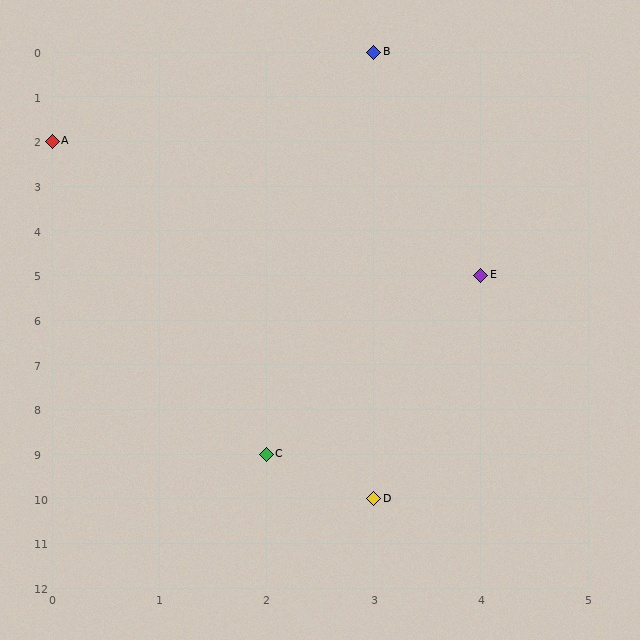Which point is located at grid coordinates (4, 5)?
Point E is at (4, 5).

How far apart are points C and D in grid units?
Points C and D are 1 column and 1 row apart (about 1.4 grid units diagonally).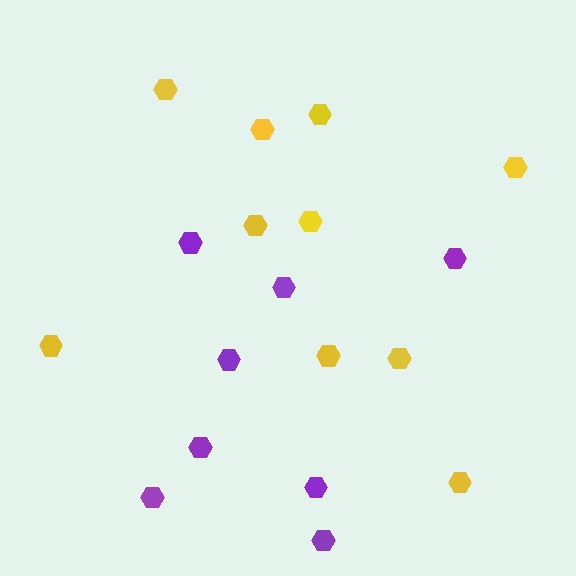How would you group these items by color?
There are 2 groups: one group of yellow hexagons (10) and one group of purple hexagons (8).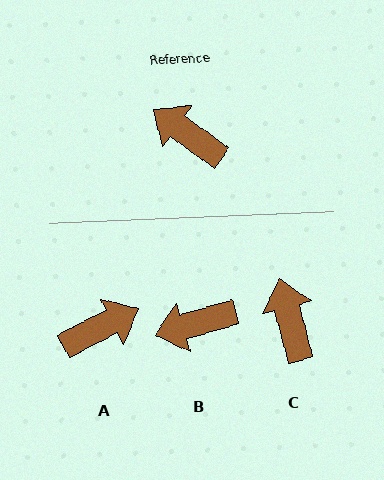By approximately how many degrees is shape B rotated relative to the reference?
Approximately 51 degrees counter-clockwise.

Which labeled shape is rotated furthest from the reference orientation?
A, about 119 degrees away.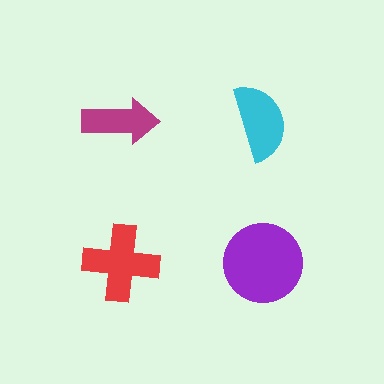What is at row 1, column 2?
A cyan semicircle.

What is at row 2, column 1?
A red cross.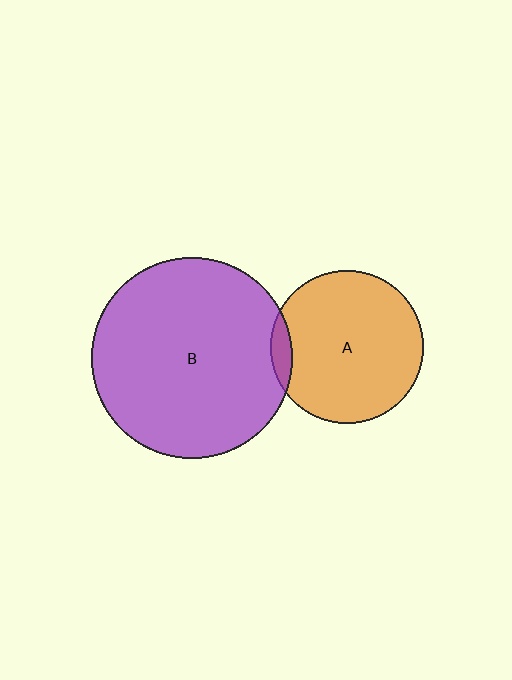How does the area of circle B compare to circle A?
Approximately 1.7 times.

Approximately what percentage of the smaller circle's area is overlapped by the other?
Approximately 5%.